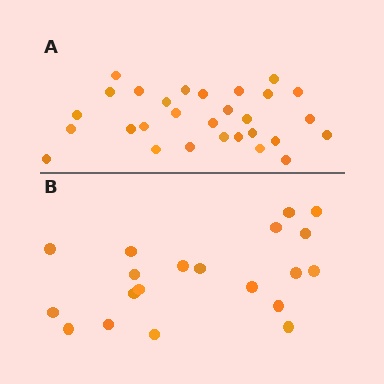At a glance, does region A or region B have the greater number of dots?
Region A (the top region) has more dots.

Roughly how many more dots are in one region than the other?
Region A has roughly 8 or so more dots than region B.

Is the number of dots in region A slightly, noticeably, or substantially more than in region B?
Region A has substantially more. The ratio is roughly 1.4 to 1.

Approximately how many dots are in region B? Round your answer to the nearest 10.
About 20 dots.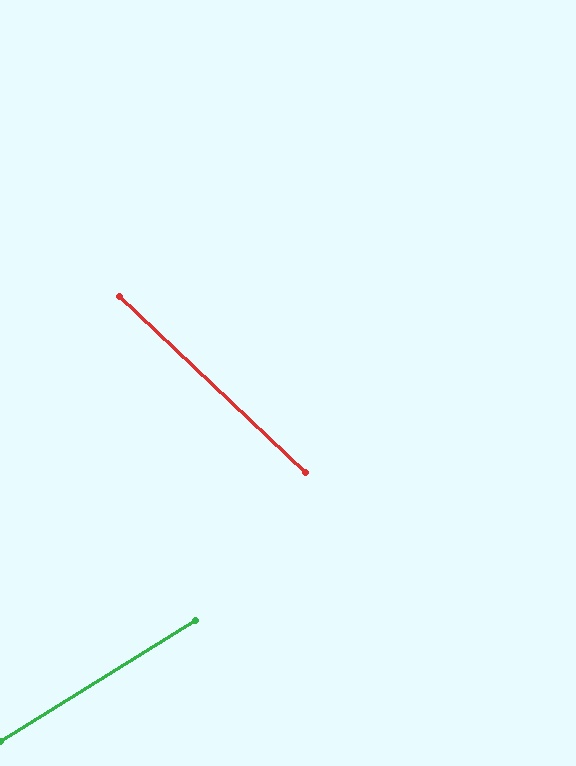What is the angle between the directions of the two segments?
Approximately 75 degrees.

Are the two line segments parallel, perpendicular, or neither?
Neither parallel nor perpendicular — they differ by about 75°.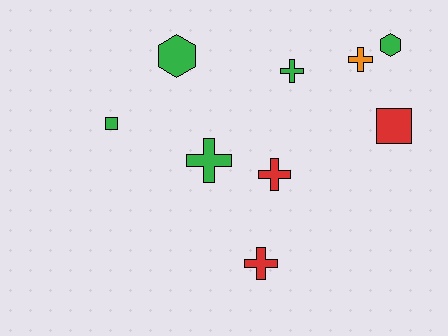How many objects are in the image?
There are 9 objects.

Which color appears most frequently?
Green, with 5 objects.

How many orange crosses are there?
There is 1 orange cross.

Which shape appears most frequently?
Cross, with 5 objects.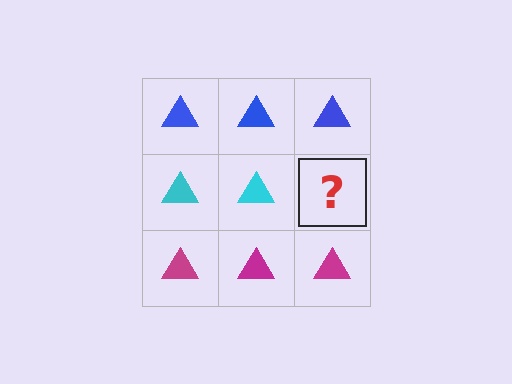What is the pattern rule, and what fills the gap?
The rule is that each row has a consistent color. The gap should be filled with a cyan triangle.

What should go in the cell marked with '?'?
The missing cell should contain a cyan triangle.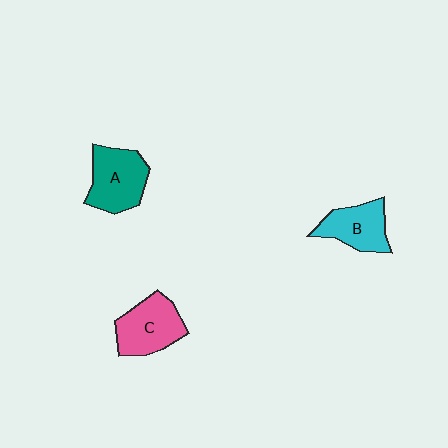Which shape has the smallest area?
Shape B (cyan).